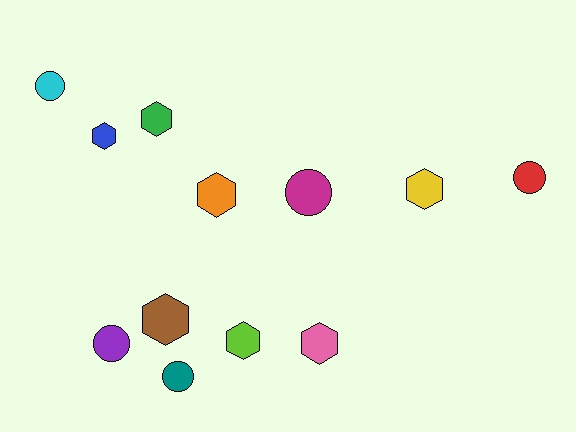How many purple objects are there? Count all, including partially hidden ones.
There is 1 purple object.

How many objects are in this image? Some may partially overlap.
There are 12 objects.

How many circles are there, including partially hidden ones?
There are 5 circles.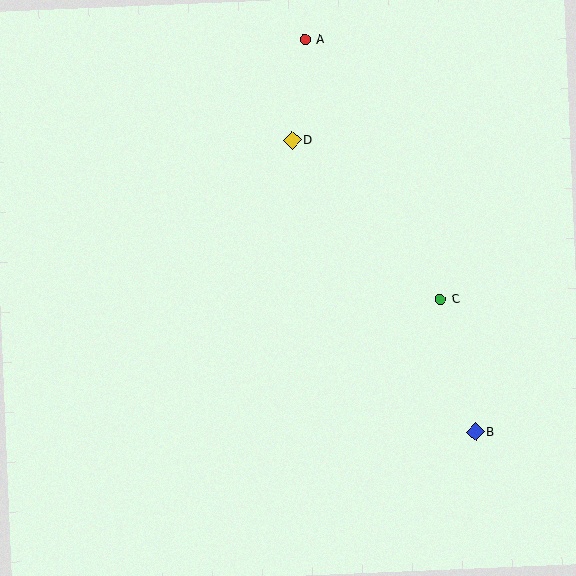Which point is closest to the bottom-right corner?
Point B is closest to the bottom-right corner.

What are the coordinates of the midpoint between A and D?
The midpoint between A and D is at (299, 90).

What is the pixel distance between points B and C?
The distance between B and C is 137 pixels.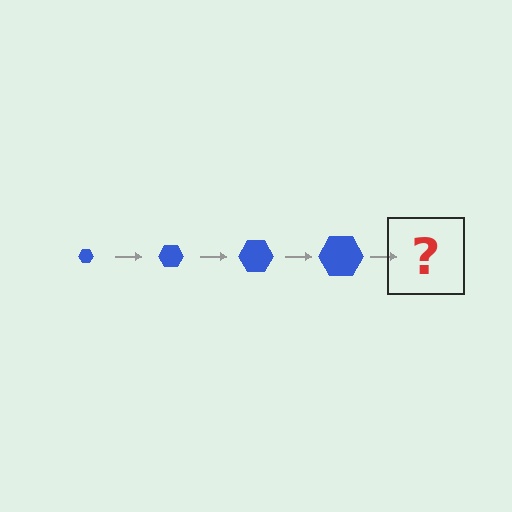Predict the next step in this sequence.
The next step is a blue hexagon, larger than the previous one.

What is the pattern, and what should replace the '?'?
The pattern is that the hexagon gets progressively larger each step. The '?' should be a blue hexagon, larger than the previous one.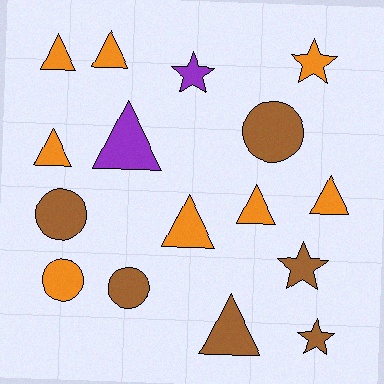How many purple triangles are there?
There is 1 purple triangle.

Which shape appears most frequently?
Triangle, with 8 objects.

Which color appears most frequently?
Orange, with 8 objects.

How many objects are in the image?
There are 16 objects.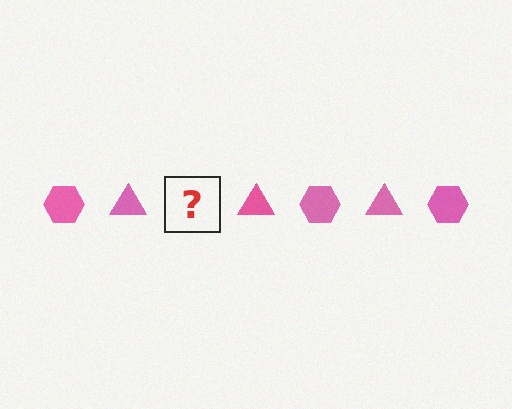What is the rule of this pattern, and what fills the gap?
The rule is that the pattern cycles through hexagon, triangle shapes in pink. The gap should be filled with a pink hexagon.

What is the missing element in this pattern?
The missing element is a pink hexagon.